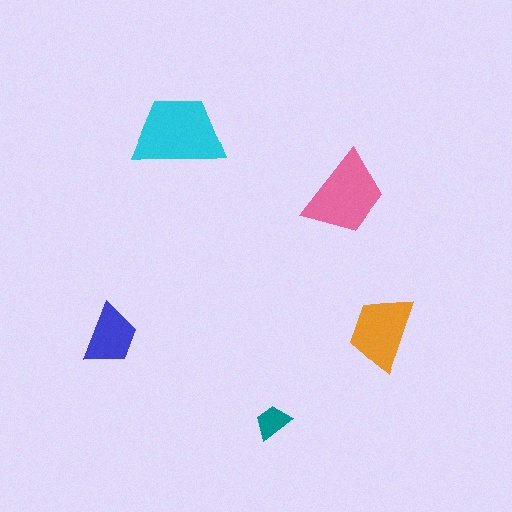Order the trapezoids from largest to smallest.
the cyan one, the pink one, the orange one, the blue one, the teal one.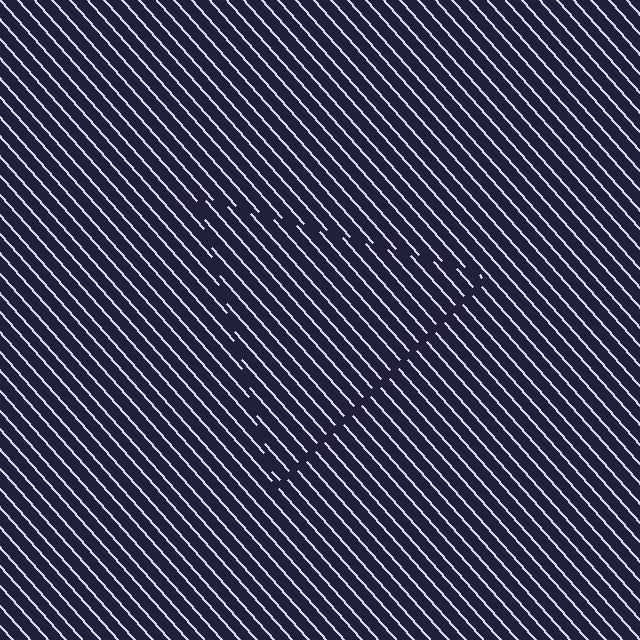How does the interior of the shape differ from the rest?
The interior of the shape contains the same grating, shifted by half a period — the contour is defined by the phase discontinuity where line-ends from the inner and outer gratings abut.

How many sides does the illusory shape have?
3 sides — the line-ends trace a triangle.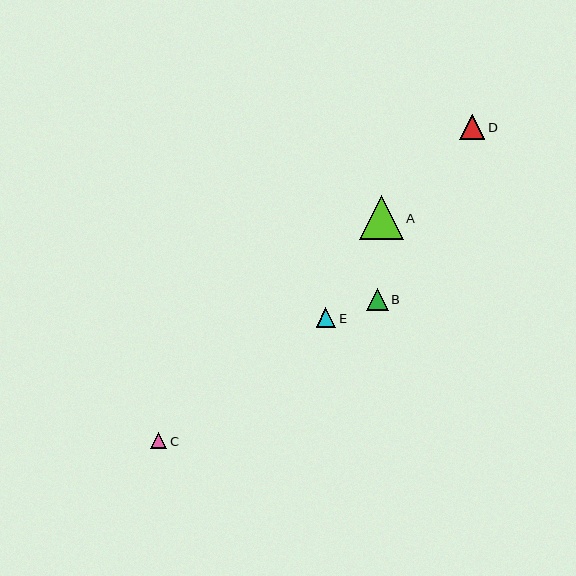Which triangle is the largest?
Triangle A is the largest with a size of approximately 44 pixels.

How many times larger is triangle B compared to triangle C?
Triangle B is approximately 1.3 times the size of triangle C.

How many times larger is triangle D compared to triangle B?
Triangle D is approximately 1.1 times the size of triangle B.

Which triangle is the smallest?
Triangle C is the smallest with a size of approximately 16 pixels.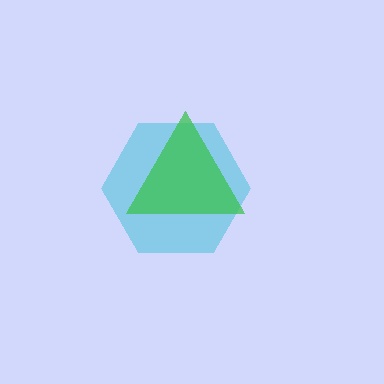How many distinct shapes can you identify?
There are 2 distinct shapes: a cyan hexagon, a green triangle.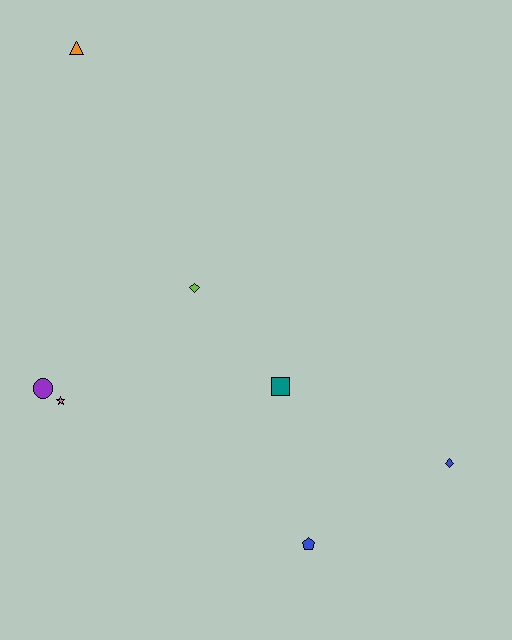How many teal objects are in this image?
There is 1 teal object.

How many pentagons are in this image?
There is 1 pentagon.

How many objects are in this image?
There are 7 objects.